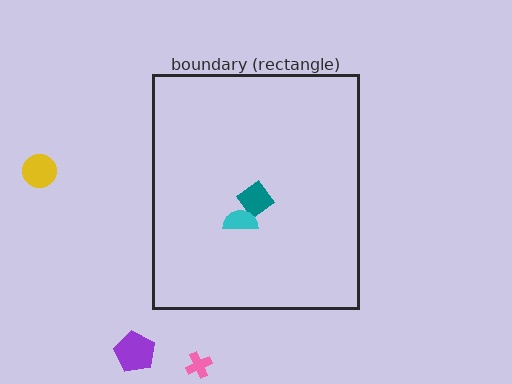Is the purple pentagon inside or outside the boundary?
Outside.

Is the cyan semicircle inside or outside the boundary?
Inside.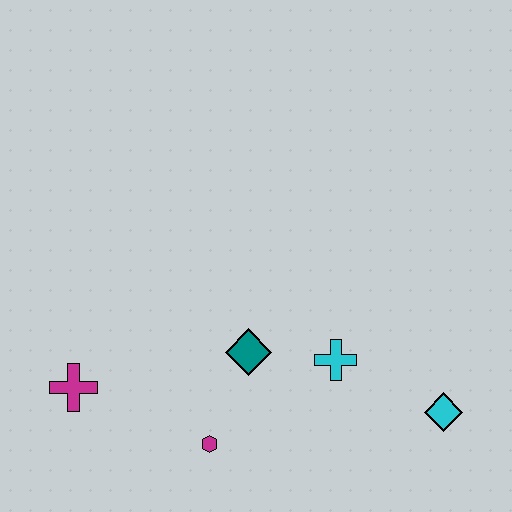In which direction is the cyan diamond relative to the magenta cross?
The cyan diamond is to the right of the magenta cross.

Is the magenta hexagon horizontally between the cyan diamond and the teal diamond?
No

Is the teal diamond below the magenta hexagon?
No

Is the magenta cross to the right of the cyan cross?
No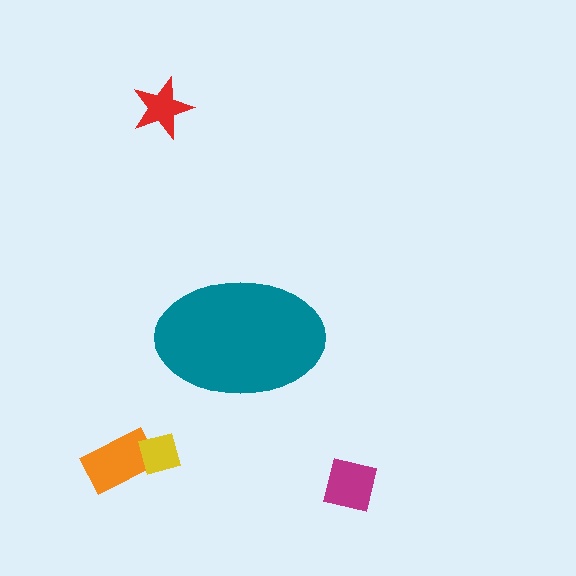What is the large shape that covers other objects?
A teal ellipse.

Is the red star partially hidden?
No, the red star is fully visible.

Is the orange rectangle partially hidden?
No, the orange rectangle is fully visible.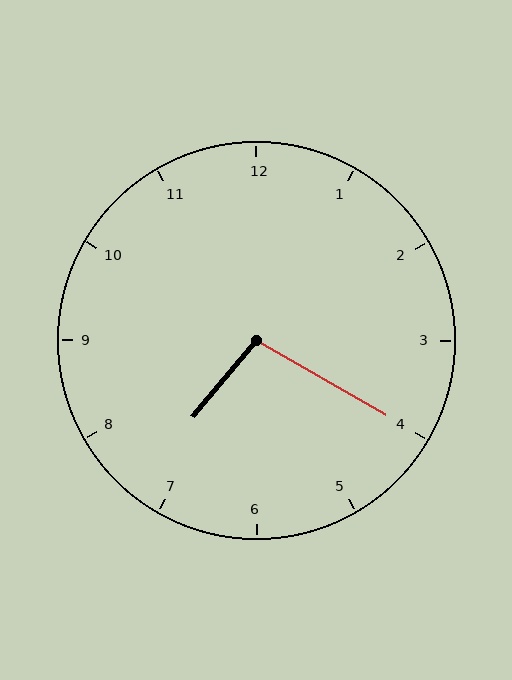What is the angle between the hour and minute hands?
Approximately 100 degrees.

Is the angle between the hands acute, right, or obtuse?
It is obtuse.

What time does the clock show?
7:20.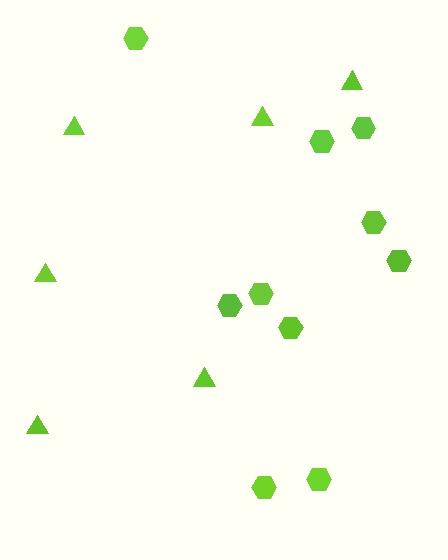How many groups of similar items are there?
There are 2 groups: one group of hexagons (10) and one group of triangles (6).